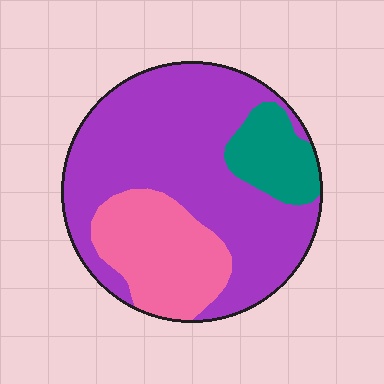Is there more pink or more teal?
Pink.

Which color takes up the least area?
Teal, at roughly 10%.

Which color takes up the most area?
Purple, at roughly 65%.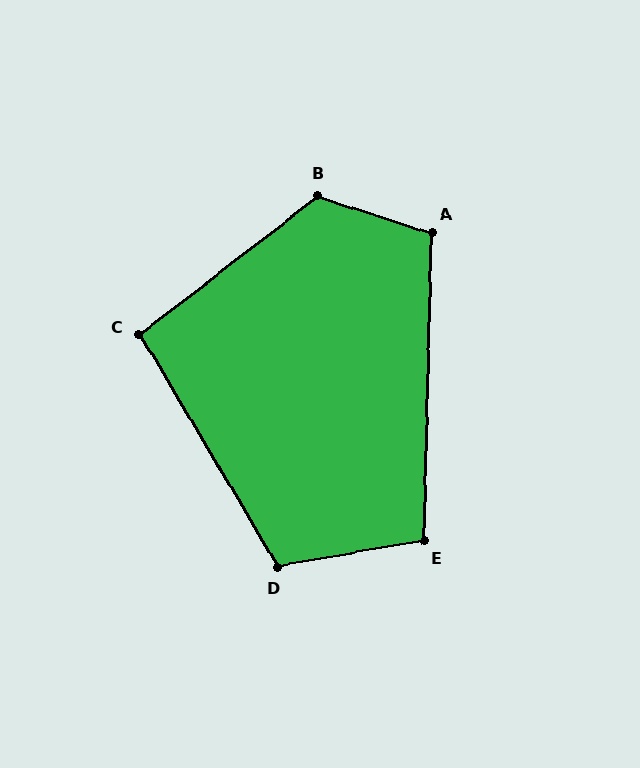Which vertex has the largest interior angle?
B, at approximately 124 degrees.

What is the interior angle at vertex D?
Approximately 110 degrees (obtuse).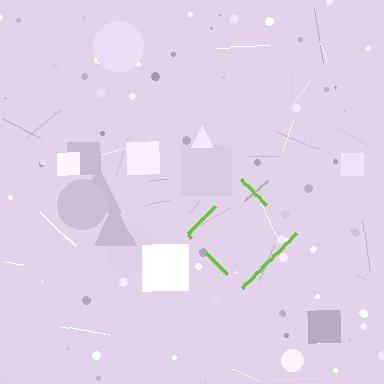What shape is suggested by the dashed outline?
The dashed outline suggests a diamond.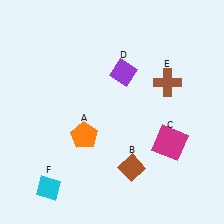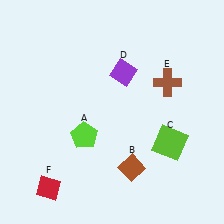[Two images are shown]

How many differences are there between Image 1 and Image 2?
There are 3 differences between the two images.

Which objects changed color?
A changed from orange to lime. C changed from magenta to lime. F changed from cyan to red.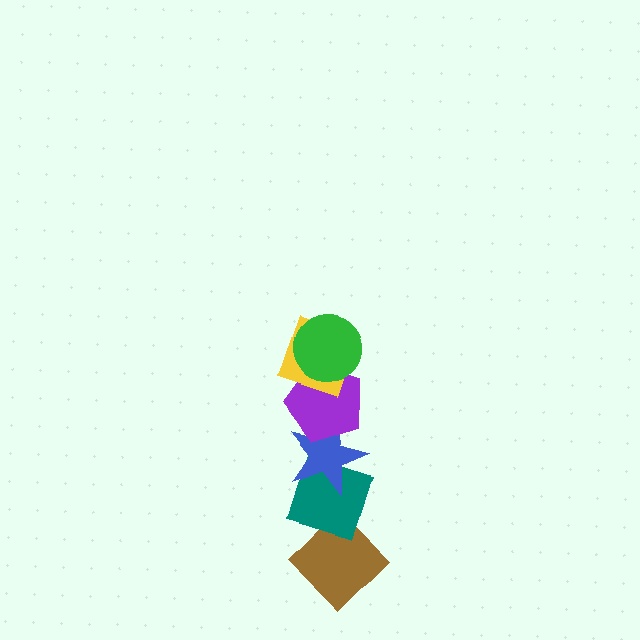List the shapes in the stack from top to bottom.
From top to bottom: the green circle, the yellow diamond, the purple pentagon, the blue star, the teal diamond, the brown diamond.